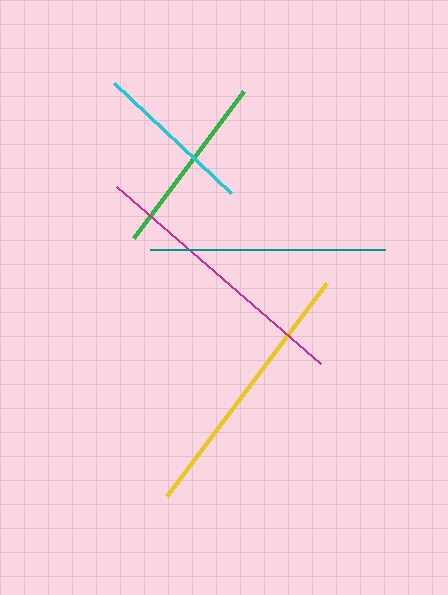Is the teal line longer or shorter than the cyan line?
The teal line is longer than the cyan line.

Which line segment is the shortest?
The cyan line is the shortest at approximately 161 pixels.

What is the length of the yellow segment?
The yellow segment is approximately 267 pixels long.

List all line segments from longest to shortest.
From longest to shortest: magenta, yellow, teal, green, cyan.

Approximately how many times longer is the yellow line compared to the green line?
The yellow line is approximately 1.5 times the length of the green line.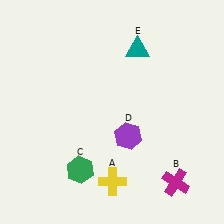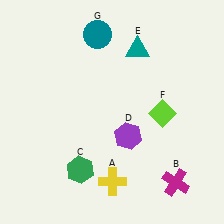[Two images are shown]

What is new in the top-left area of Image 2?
A teal circle (G) was added in the top-left area of Image 2.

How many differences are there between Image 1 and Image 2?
There are 2 differences between the two images.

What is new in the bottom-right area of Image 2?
A lime diamond (F) was added in the bottom-right area of Image 2.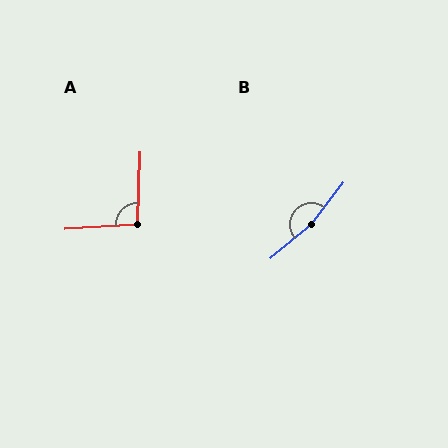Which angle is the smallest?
A, at approximately 95 degrees.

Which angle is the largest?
B, at approximately 166 degrees.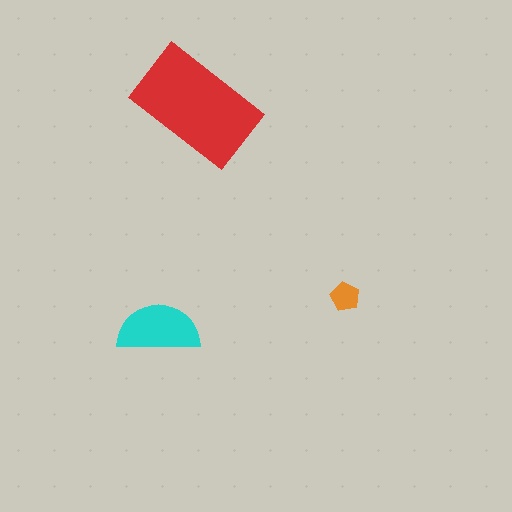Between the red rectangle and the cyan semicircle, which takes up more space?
The red rectangle.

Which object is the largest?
The red rectangle.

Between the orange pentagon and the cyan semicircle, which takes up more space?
The cyan semicircle.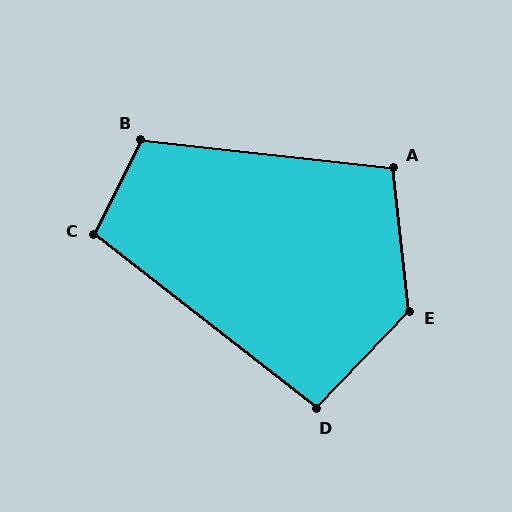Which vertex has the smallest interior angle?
D, at approximately 96 degrees.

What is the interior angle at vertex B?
Approximately 110 degrees (obtuse).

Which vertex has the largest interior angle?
E, at approximately 129 degrees.